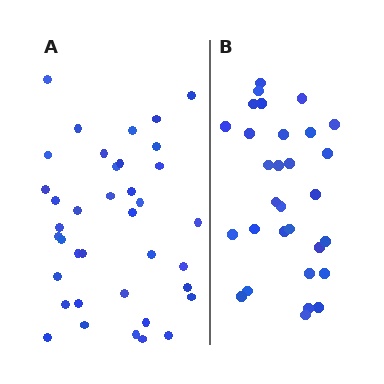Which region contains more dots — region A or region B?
Region A (the left region) has more dots.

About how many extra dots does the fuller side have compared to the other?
Region A has roughly 8 or so more dots than region B.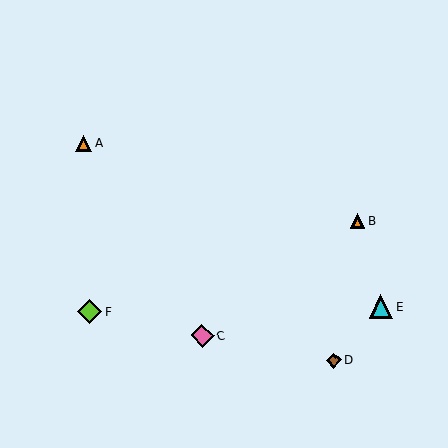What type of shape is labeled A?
Shape A is an orange triangle.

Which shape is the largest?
The lime diamond (labeled F) is the largest.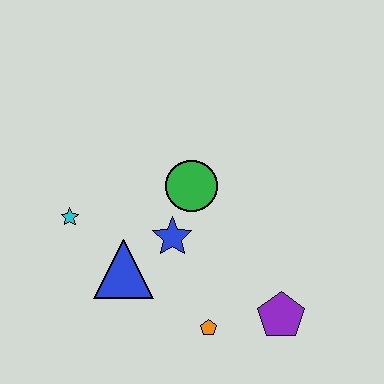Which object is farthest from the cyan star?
The purple pentagon is farthest from the cyan star.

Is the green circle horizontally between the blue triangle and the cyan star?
No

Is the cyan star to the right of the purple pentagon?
No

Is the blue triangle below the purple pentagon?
No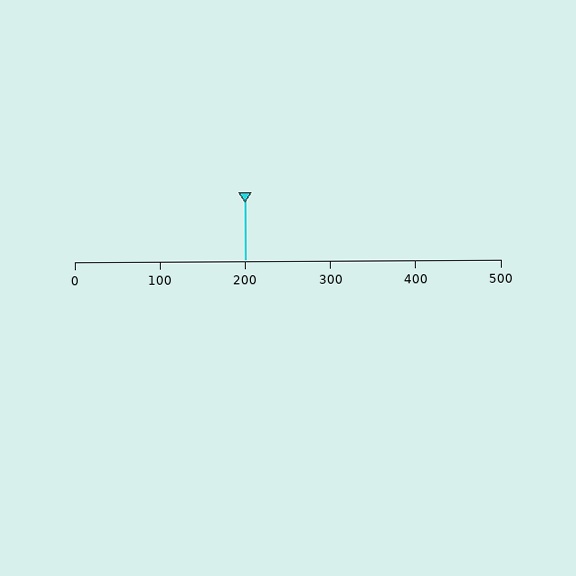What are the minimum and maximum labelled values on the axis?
The axis runs from 0 to 500.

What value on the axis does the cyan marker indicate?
The marker indicates approximately 200.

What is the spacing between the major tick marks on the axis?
The major ticks are spaced 100 apart.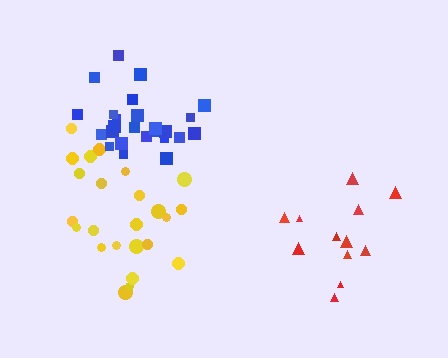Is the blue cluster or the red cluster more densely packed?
Blue.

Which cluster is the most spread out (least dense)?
Red.